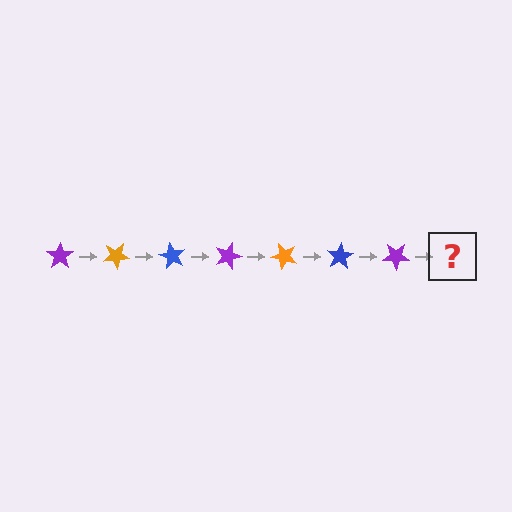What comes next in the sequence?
The next element should be an orange star, rotated 210 degrees from the start.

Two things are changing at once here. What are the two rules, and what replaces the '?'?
The two rules are that it rotates 30 degrees each step and the color cycles through purple, orange, and blue. The '?' should be an orange star, rotated 210 degrees from the start.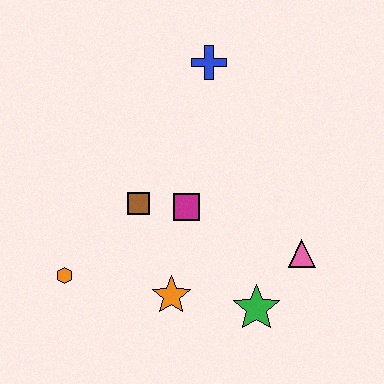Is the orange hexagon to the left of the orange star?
Yes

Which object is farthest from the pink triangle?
The orange hexagon is farthest from the pink triangle.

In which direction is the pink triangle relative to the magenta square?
The pink triangle is to the right of the magenta square.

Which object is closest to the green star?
The pink triangle is closest to the green star.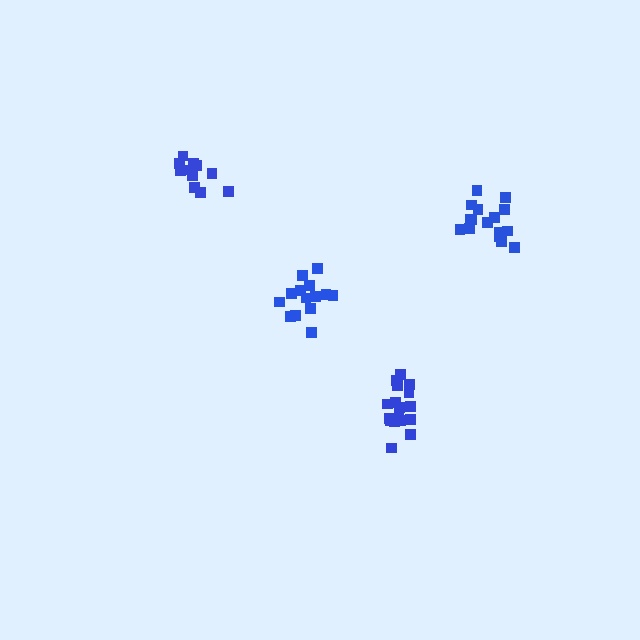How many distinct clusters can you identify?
There are 4 distinct clusters.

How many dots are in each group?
Group 1: 17 dots, Group 2: 14 dots, Group 3: 11 dots, Group 4: 16 dots (58 total).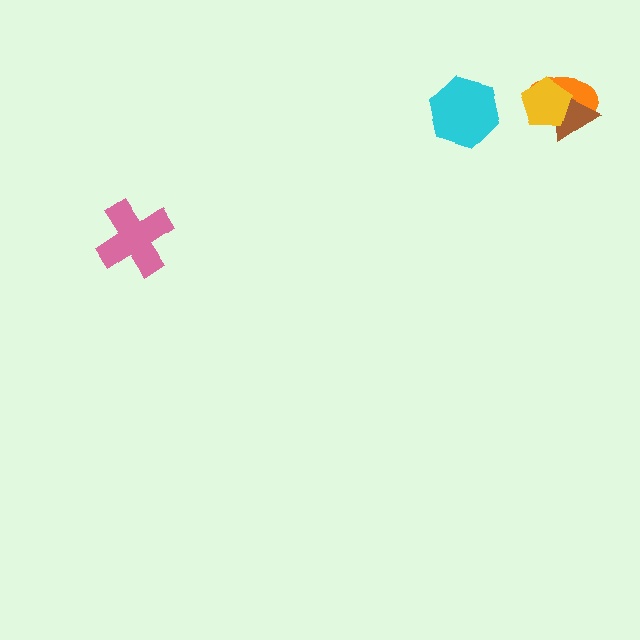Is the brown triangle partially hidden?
Yes, it is partially covered by another shape.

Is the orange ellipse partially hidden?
Yes, it is partially covered by another shape.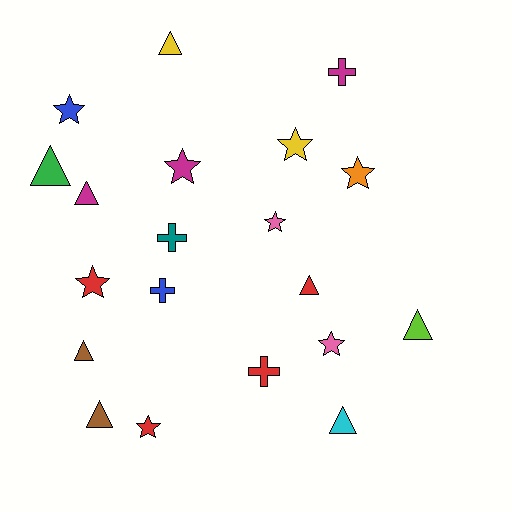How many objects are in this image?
There are 20 objects.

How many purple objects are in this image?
There are no purple objects.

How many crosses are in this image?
There are 4 crosses.